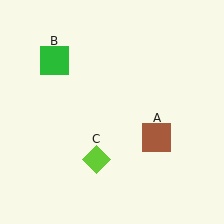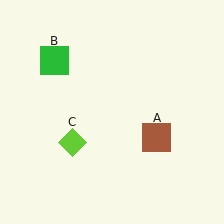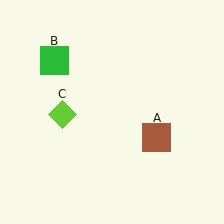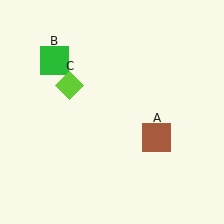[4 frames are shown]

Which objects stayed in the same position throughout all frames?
Brown square (object A) and green square (object B) remained stationary.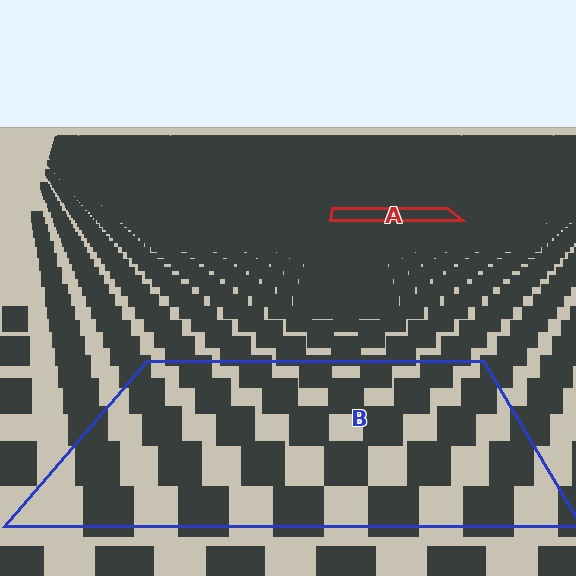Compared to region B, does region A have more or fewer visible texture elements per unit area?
Region A has more texture elements per unit area — they are packed more densely because it is farther away.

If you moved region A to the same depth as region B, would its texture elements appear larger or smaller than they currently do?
They would appear larger. At a closer depth, the same texture elements are projected at a bigger on-screen size.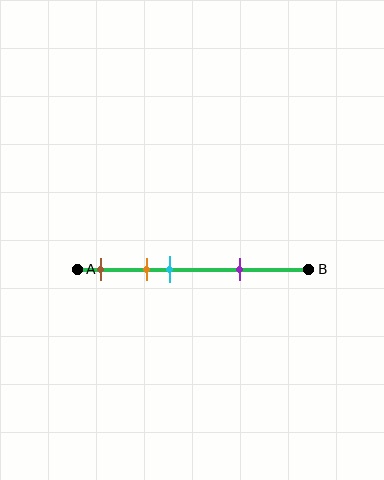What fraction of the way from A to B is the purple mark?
The purple mark is approximately 70% (0.7) of the way from A to B.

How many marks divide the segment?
There are 4 marks dividing the segment.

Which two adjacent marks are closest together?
The orange and cyan marks are the closest adjacent pair.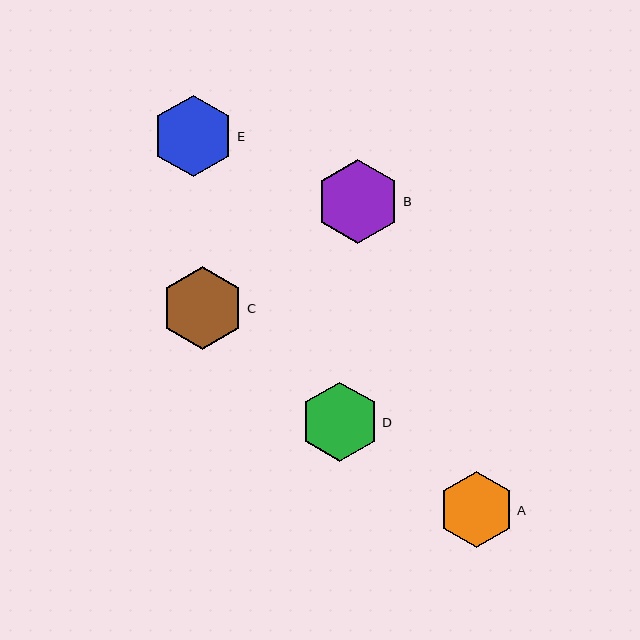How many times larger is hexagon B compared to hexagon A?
Hexagon B is approximately 1.1 times the size of hexagon A.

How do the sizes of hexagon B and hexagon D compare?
Hexagon B and hexagon D are approximately the same size.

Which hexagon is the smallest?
Hexagon A is the smallest with a size of approximately 76 pixels.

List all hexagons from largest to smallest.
From largest to smallest: B, C, E, D, A.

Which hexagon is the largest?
Hexagon B is the largest with a size of approximately 84 pixels.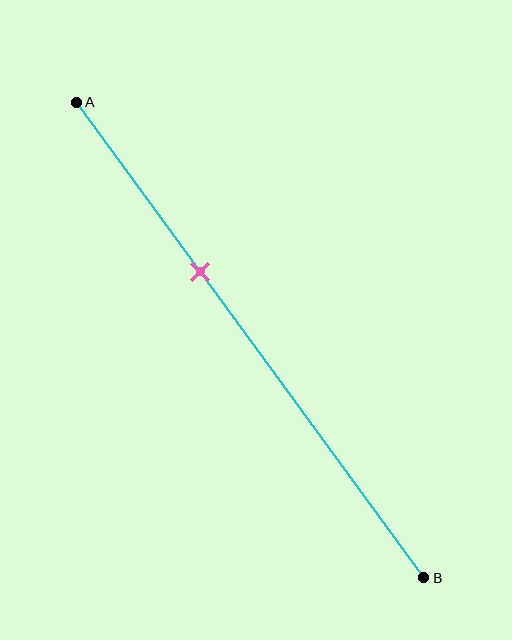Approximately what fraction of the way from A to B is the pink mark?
The pink mark is approximately 35% of the way from A to B.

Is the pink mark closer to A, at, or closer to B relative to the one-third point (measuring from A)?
The pink mark is approximately at the one-third point of segment AB.